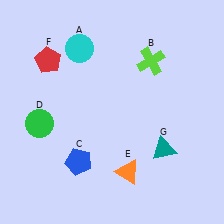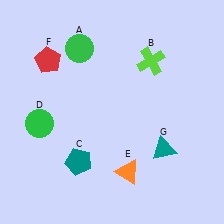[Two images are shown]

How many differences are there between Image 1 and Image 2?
There are 2 differences between the two images.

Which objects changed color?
A changed from cyan to green. C changed from blue to teal.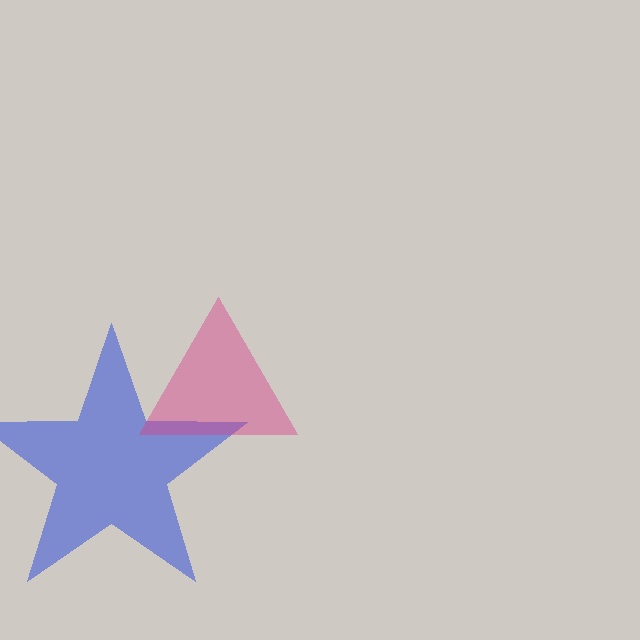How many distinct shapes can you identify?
There are 2 distinct shapes: a blue star, a magenta triangle.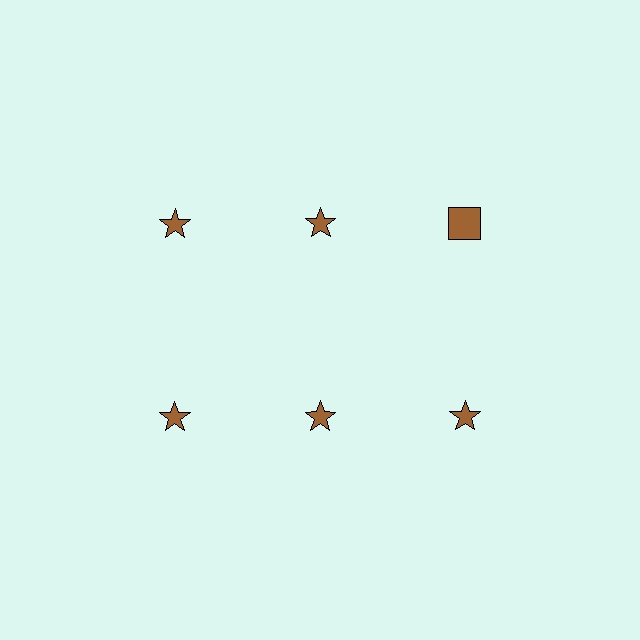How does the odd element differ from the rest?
It has a different shape: square instead of star.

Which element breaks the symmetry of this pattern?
The brown square in the top row, center column breaks the symmetry. All other shapes are brown stars.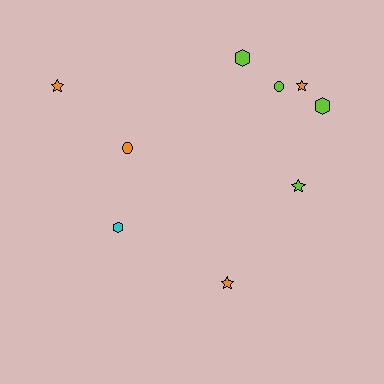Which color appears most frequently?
Orange, with 4 objects.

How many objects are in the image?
There are 9 objects.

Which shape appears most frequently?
Star, with 4 objects.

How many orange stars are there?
There are 3 orange stars.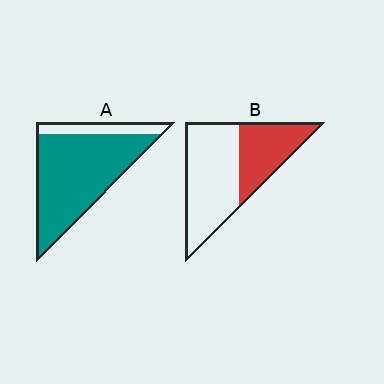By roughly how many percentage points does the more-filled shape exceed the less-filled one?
By roughly 45 percentage points (A over B).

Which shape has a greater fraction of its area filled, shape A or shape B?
Shape A.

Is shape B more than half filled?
No.